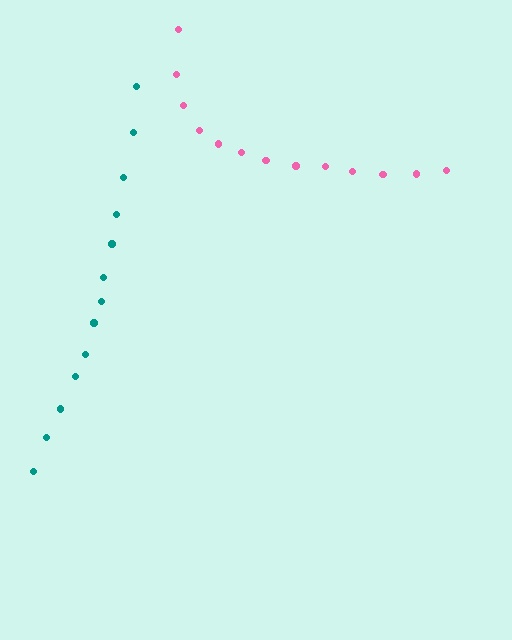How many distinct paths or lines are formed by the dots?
There are 2 distinct paths.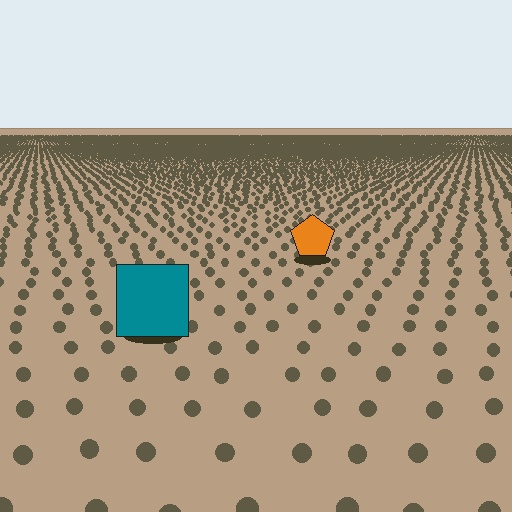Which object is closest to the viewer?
The teal square is closest. The texture marks near it are larger and more spread out.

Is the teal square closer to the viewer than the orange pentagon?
Yes. The teal square is closer — you can tell from the texture gradient: the ground texture is coarser near it.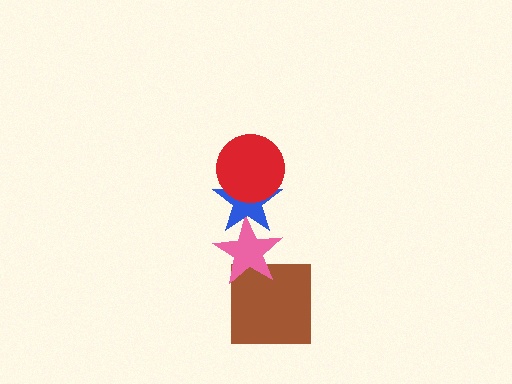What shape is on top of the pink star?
The blue star is on top of the pink star.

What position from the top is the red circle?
The red circle is 1st from the top.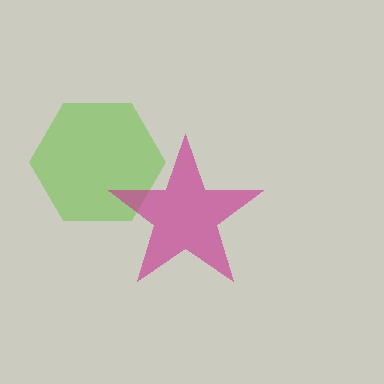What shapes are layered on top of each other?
The layered shapes are: a lime hexagon, a magenta star.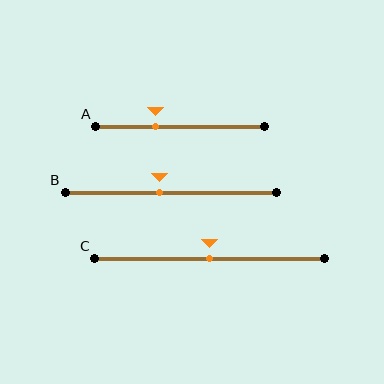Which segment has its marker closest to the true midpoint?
Segment C has its marker closest to the true midpoint.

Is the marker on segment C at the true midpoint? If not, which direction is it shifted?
Yes, the marker on segment C is at the true midpoint.